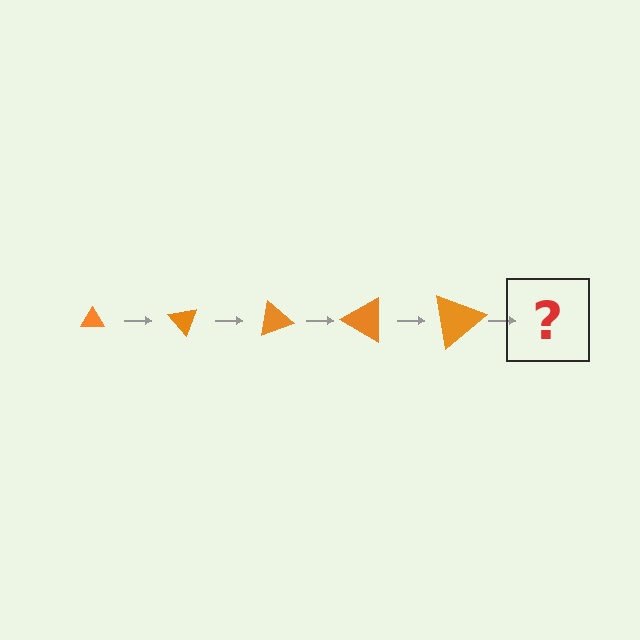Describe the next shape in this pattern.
It should be a triangle, larger than the previous one and rotated 250 degrees from the start.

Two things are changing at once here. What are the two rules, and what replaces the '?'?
The two rules are that the triangle grows larger each step and it rotates 50 degrees each step. The '?' should be a triangle, larger than the previous one and rotated 250 degrees from the start.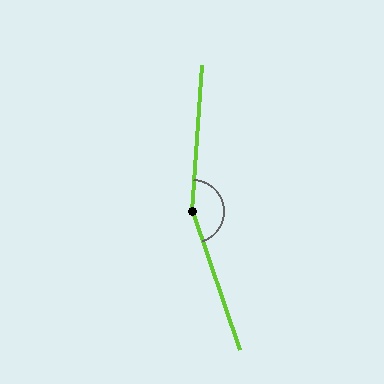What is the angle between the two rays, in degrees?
Approximately 157 degrees.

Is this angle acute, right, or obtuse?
It is obtuse.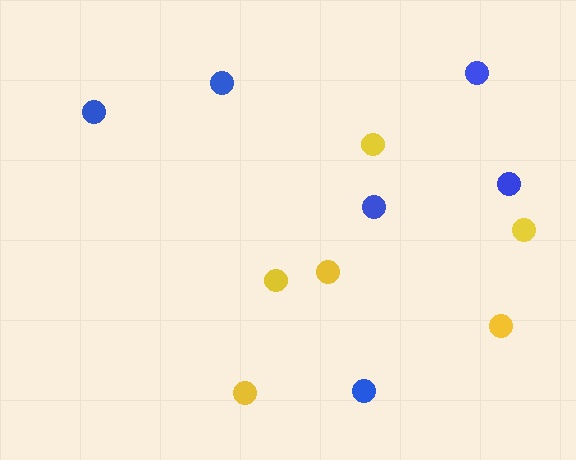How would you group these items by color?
There are 2 groups: one group of yellow circles (6) and one group of blue circles (6).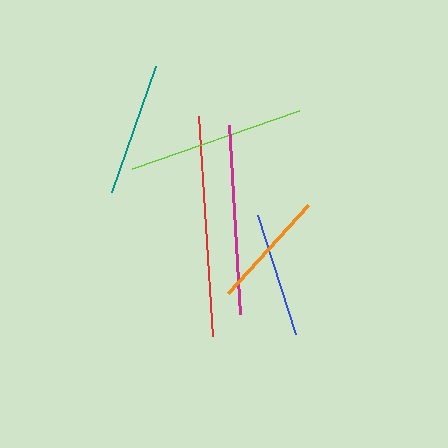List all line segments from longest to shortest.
From longest to shortest: red, magenta, lime, teal, blue, orange.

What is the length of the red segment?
The red segment is approximately 220 pixels long.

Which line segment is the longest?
The red line is the longest at approximately 220 pixels.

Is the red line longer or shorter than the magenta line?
The red line is longer than the magenta line.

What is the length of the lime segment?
The lime segment is approximately 176 pixels long.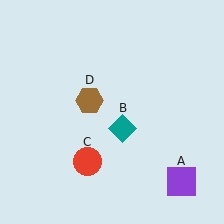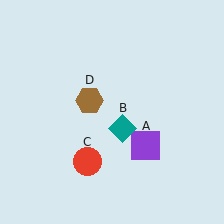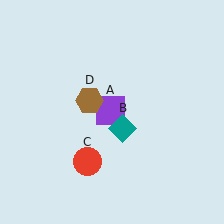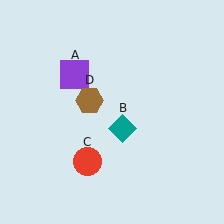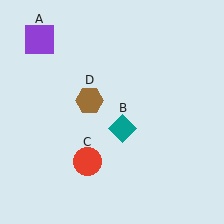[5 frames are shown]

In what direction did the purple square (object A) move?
The purple square (object A) moved up and to the left.